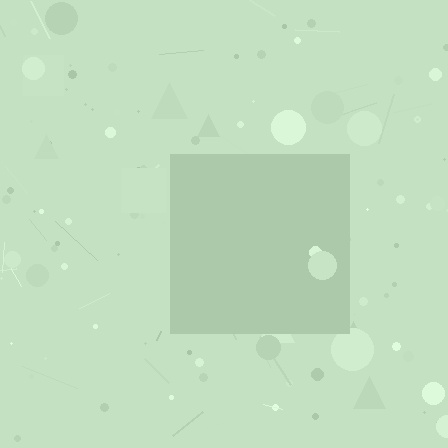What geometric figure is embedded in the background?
A square is embedded in the background.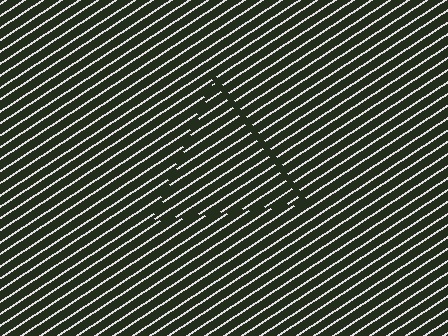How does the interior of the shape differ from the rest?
The interior of the shape contains the same grating, shifted by half a period — the contour is defined by the phase discontinuity where line-ends from the inner and outer gratings abut.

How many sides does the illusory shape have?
3 sides — the line-ends trace a triangle.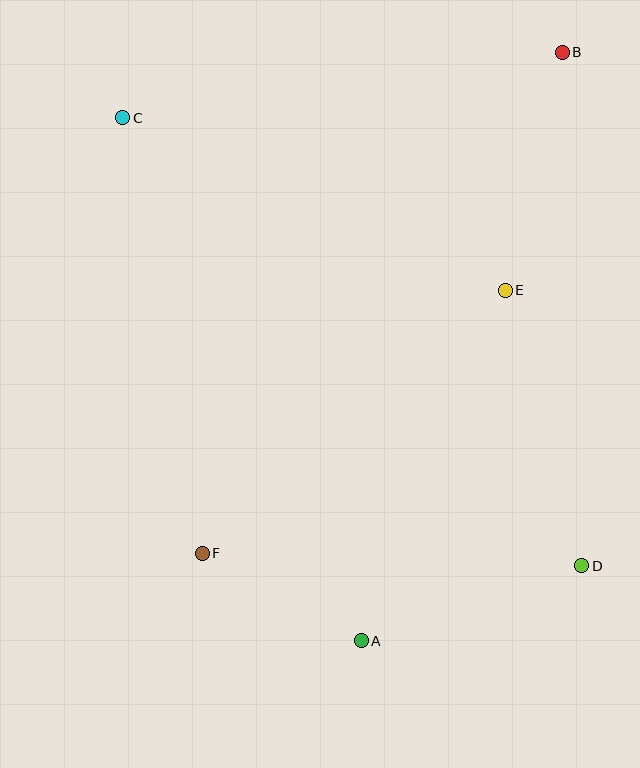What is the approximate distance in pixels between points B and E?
The distance between B and E is approximately 244 pixels.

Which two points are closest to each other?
Points A and F are closest to each other.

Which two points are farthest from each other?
Points C and D are farthest from each other.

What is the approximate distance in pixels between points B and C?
The distance between B and C is approximately 444 pixels.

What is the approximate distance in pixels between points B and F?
The distance between B and F is approximately 617 pixels.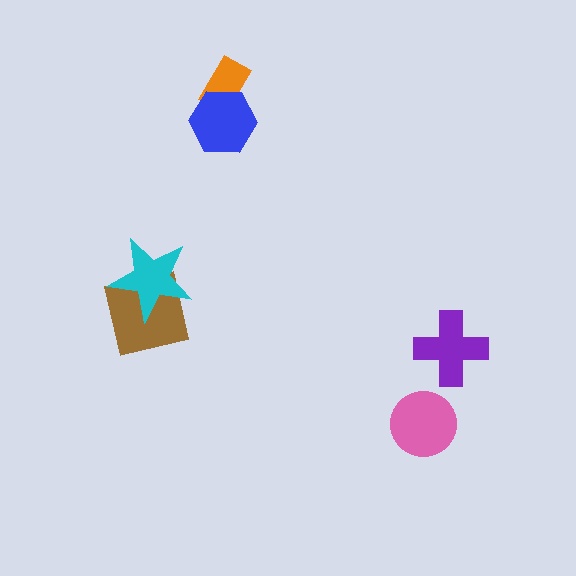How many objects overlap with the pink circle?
0 objects overlap with the pink circle.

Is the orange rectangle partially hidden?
Yes, it is partially covered by another shape.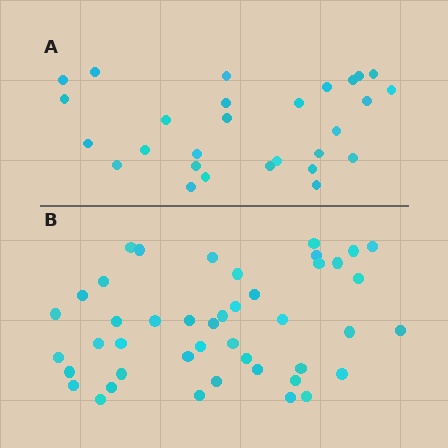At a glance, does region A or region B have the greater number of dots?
Region B (the bottom region) has more dots.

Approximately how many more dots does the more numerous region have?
Region B has approximately 15 more dots than region A.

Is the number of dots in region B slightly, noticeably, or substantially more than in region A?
Region B has substantially more. The ratio is roughly 1.6 to 1.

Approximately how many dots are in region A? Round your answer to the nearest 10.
About 30 dots. (The exact count is 28, which rounds to 30.)